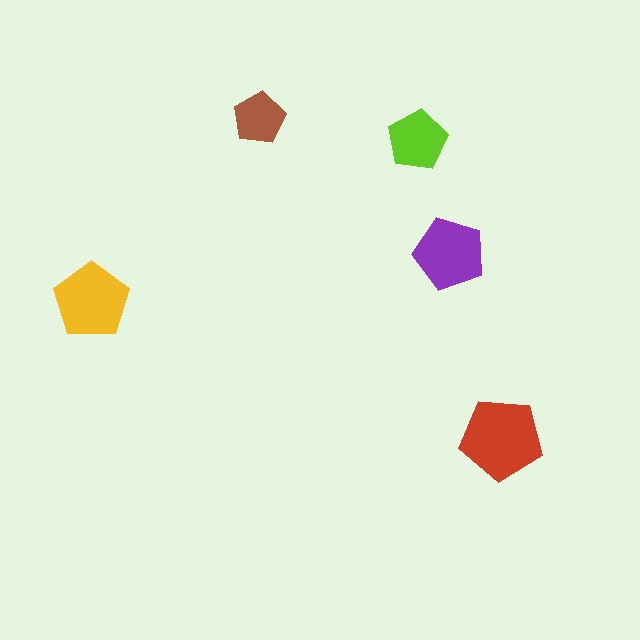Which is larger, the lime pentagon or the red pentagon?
The red one.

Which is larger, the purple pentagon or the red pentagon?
The red one.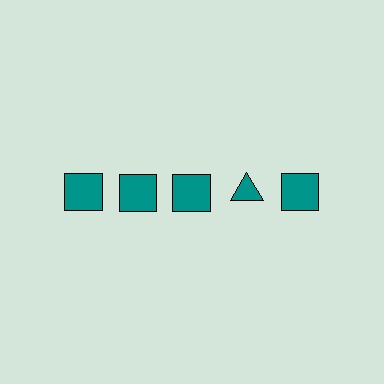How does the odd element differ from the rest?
It has a different shape: triangle instead of square.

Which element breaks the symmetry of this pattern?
The teal triangle in the top row, second from right column breaks the symmetry. All other shapes are teal squares.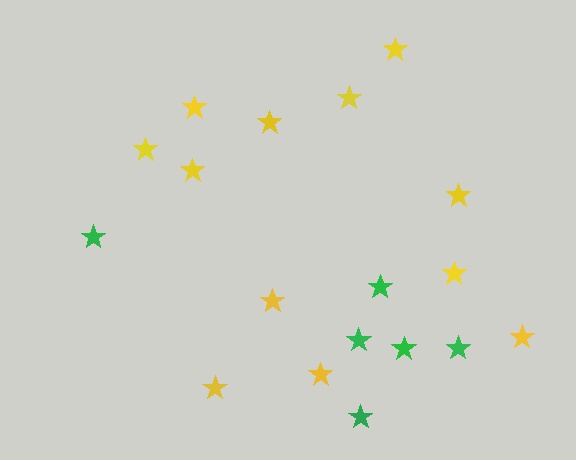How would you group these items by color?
There are 2 groups: one group of yellow stars (12) and one group of green stars (6).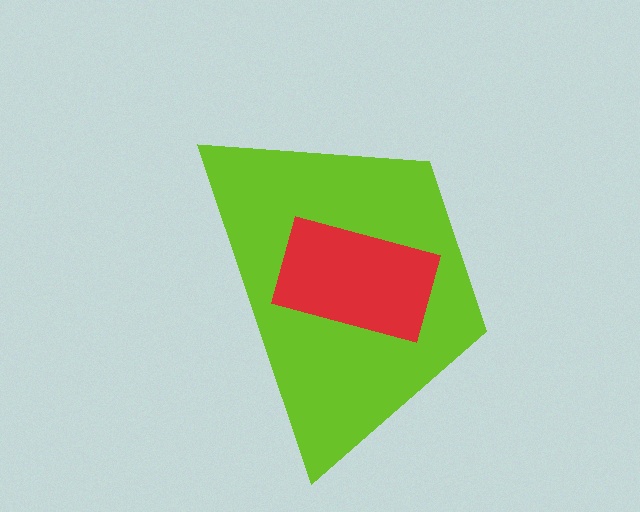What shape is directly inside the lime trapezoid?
The red rectangle.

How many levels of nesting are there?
2.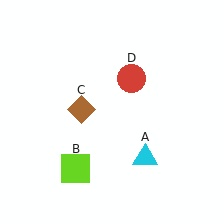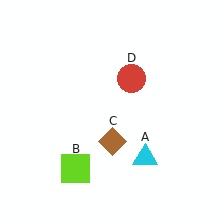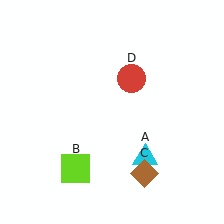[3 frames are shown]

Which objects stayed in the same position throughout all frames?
Cyan triangle (object A) and lime square (object B) and red circle (object D) remained stationary.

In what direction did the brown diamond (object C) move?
The brown diamond (object C) moved down and to the right.